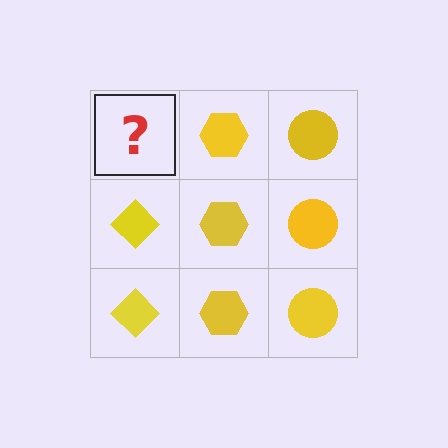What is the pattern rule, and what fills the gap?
The rule is that each column has a consistent shape. The gap should be filled with a yellow diamond.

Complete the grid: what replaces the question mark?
The question mark should be replaced with a yellow diamond.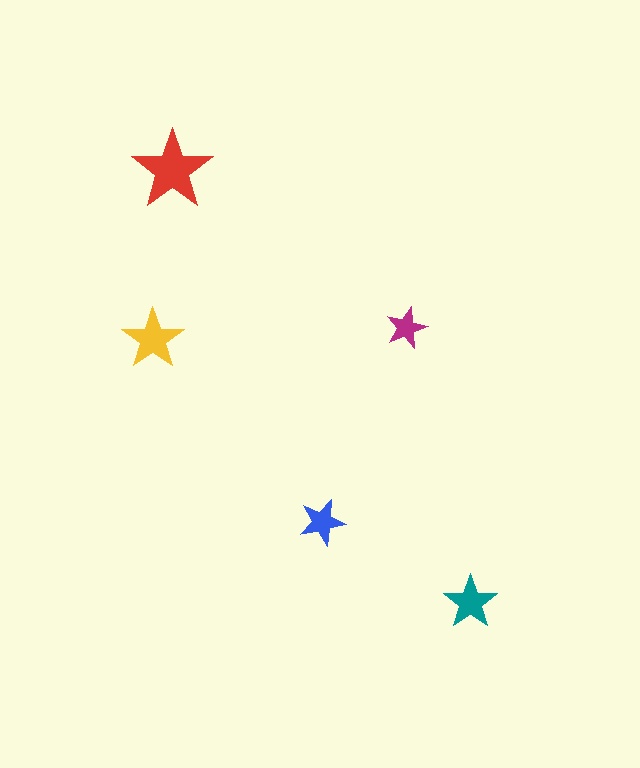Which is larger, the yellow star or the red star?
The red one.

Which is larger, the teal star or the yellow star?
The yellow one.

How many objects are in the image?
There are 5 objects in the image.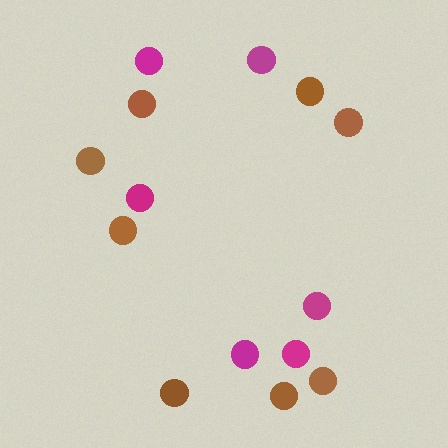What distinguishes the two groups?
There are 2 groups: one group of magenta circles (6) and one group of brown circles (8).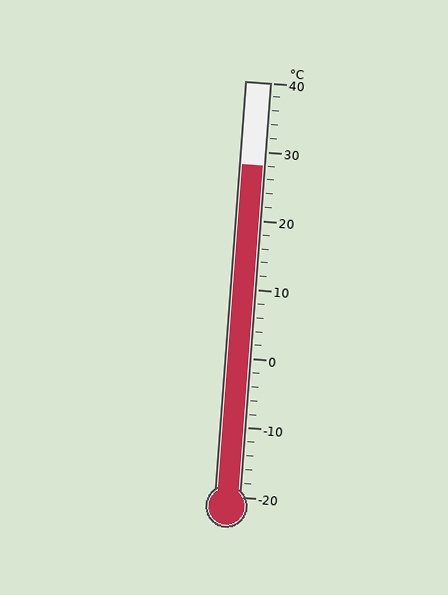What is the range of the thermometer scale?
The thermometer scale ranges from -20°C to 40°C.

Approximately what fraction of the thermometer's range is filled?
The thermometer is filled to approximately 80% of its range.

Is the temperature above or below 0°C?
The temperature is above 0°C.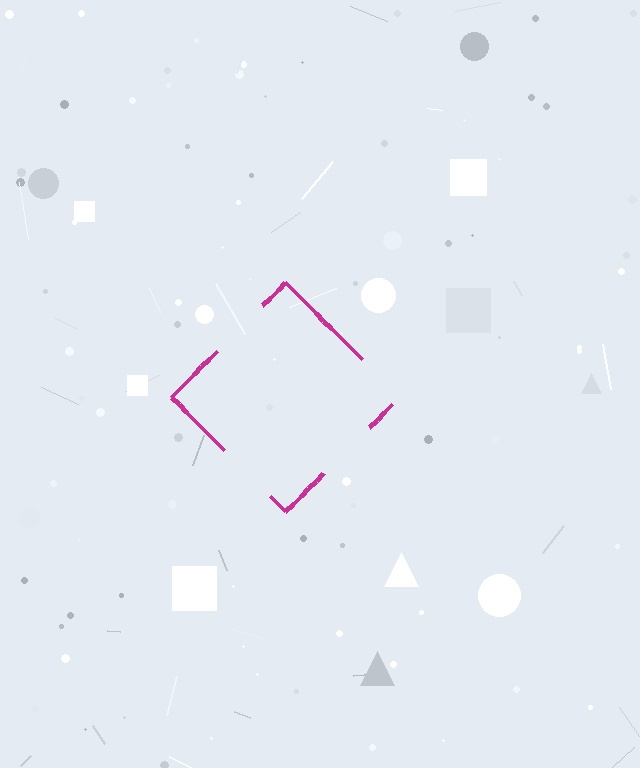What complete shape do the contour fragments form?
The contour fragments form a diamond.